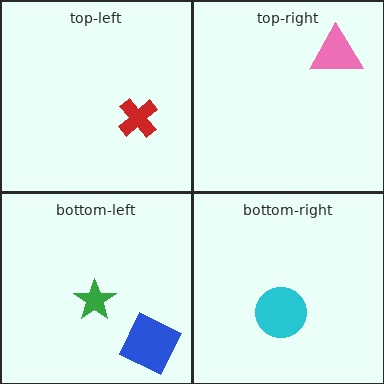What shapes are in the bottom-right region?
The cyan circle.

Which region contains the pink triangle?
The top-right region.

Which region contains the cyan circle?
The bottom-right region.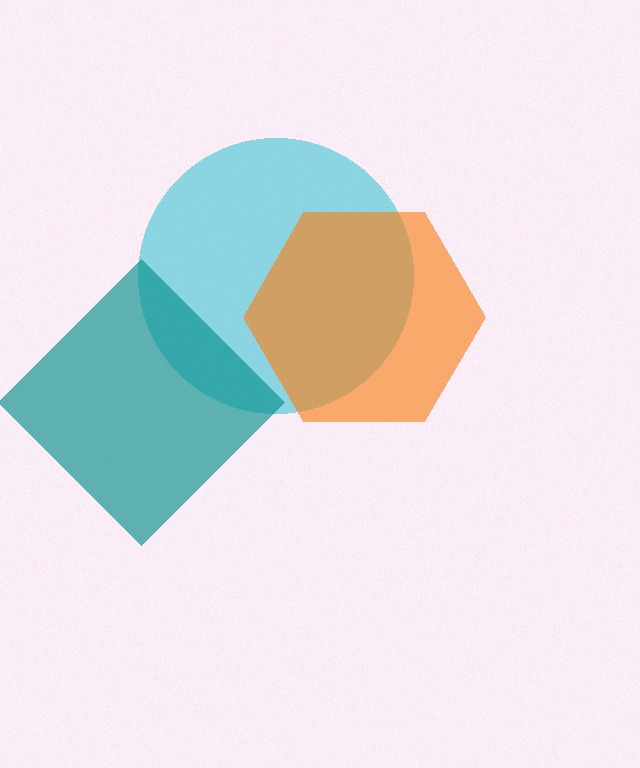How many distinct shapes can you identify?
There are 3 distinct shapes: a cyan circle, an orange hexagon, a teal diamond.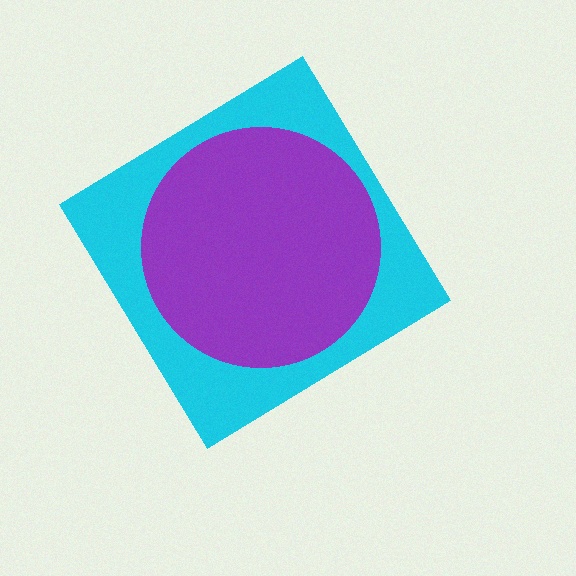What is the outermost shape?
The cyan diamond.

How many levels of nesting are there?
2.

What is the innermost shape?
The purple circle.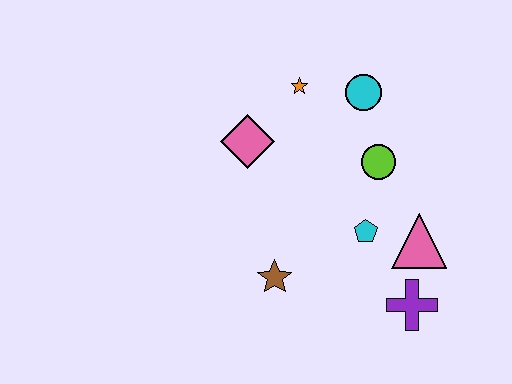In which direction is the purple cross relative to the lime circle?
The purple cross is below the lime circle.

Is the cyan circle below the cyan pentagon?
No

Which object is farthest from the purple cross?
The orange star is farthest from the purple cross.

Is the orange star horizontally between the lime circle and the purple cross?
No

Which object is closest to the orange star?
The cyan circle is closest to the orange star.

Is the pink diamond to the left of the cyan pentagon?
Yes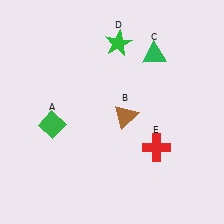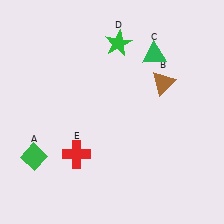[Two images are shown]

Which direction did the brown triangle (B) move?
The brown triangle (B) moved right.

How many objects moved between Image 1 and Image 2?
3 objects moved between the two images.